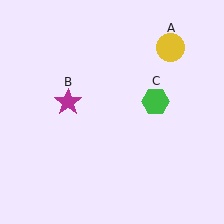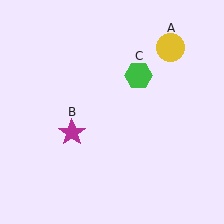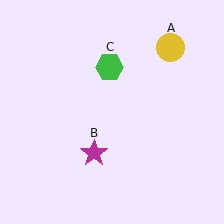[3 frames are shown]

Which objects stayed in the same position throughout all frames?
Yellow circle (object A) remained stationary.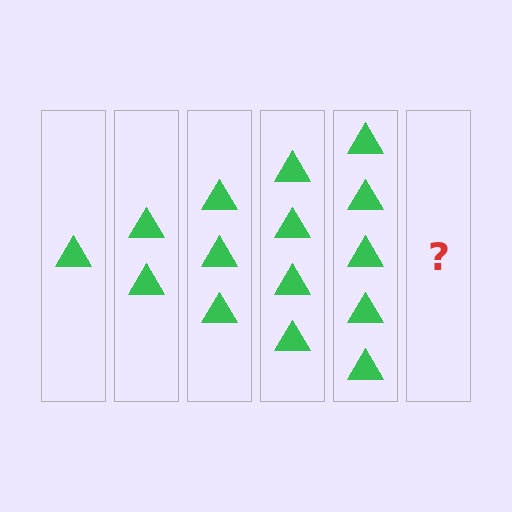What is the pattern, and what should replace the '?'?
The pattern is that each step adds one more triangle. The '?' should be 6 triangles.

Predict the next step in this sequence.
The next step is 6 triangles.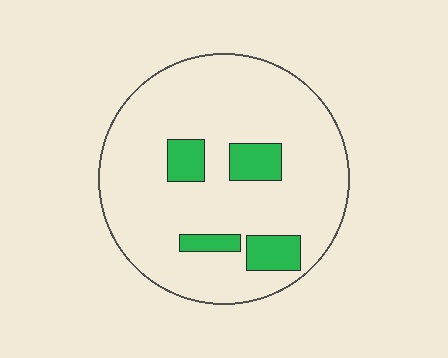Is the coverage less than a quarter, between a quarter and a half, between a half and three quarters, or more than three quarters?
Less than a quarter.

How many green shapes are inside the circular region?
4.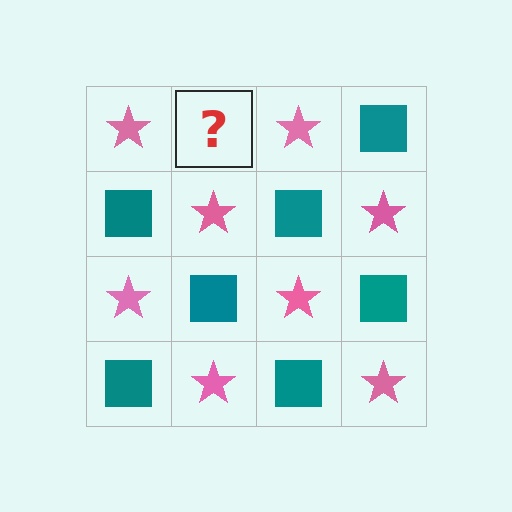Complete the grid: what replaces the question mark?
The question mark should be replaced with a teal square.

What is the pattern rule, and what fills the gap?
The rule is that it alternates pink star and teal square in a checkerboard pattern. The gap should be filled with a teal square.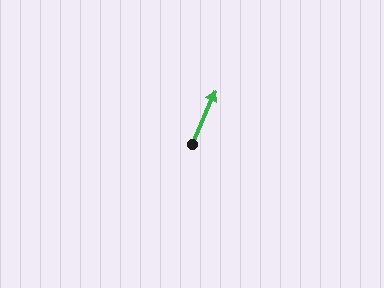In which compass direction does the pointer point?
Northeast.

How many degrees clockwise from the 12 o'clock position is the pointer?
Approximately 23 degrees.